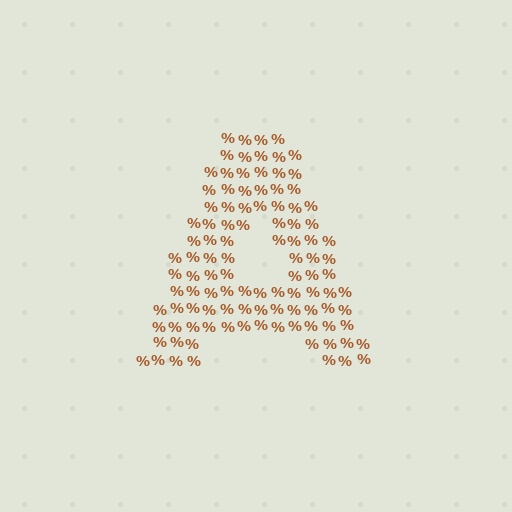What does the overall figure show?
The overall figure shows the letter A.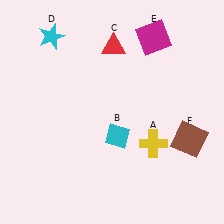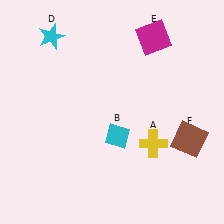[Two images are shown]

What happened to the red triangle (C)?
The red triangle (C) was removed in Image 2. It was in the top-right area of Image 1.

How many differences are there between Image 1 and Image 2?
There is 1 difference between the two images.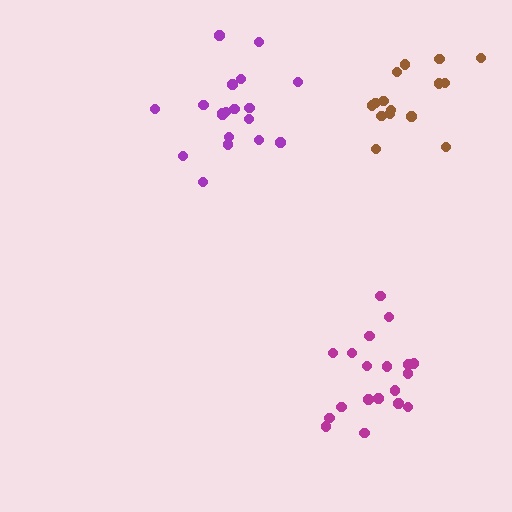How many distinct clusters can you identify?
There are 3 distinct clusters.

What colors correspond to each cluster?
The clusters are colored: purple, brown, magenta.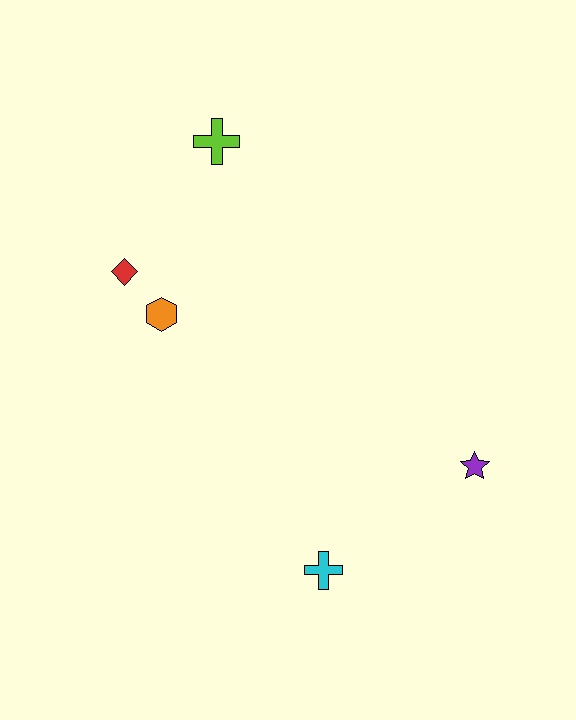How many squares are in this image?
There are no squares.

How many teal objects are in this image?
There are no teal objects.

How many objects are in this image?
There are 5 objects.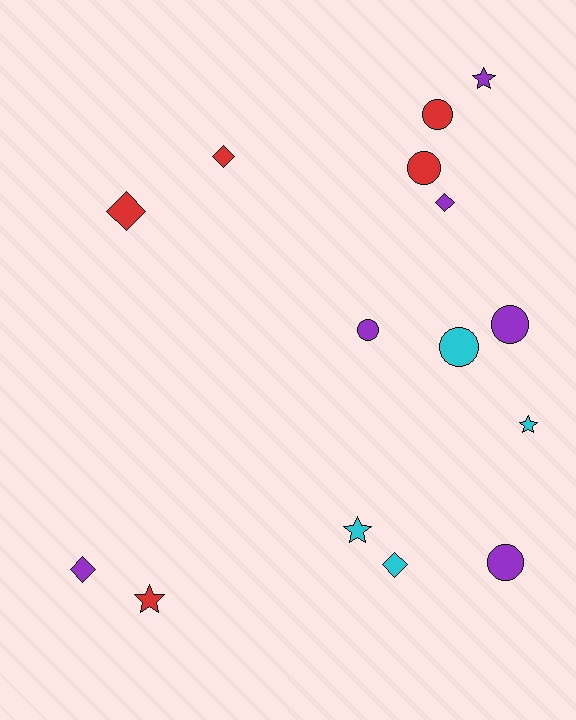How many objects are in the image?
There are 15 objects.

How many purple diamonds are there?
There are 2 purple diamonds.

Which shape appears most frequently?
Circle, with 6 objects.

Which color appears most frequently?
Purple, with 6 objects.